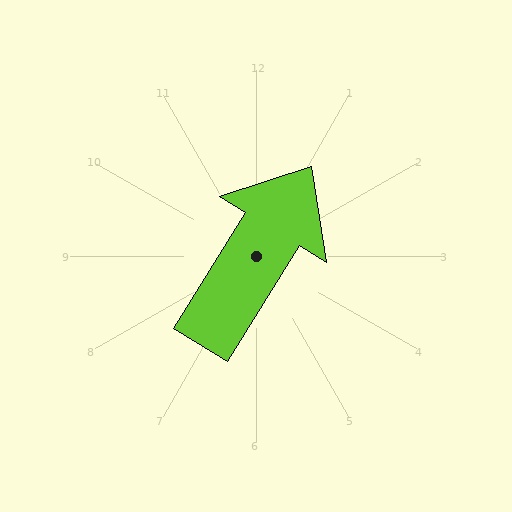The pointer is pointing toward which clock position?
Roughly 1 o'clock.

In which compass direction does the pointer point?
Northeast.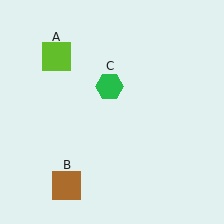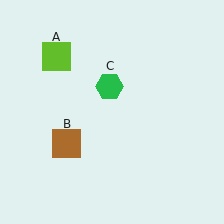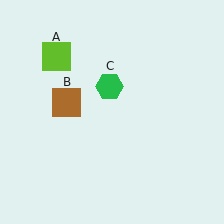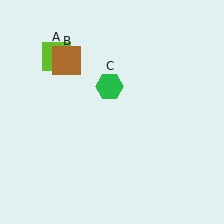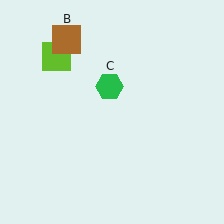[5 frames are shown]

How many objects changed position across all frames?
1 object changed position: brown square (object B).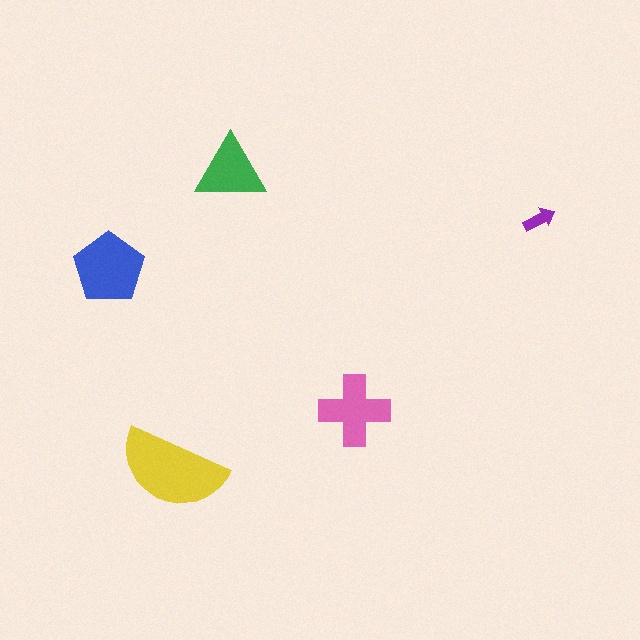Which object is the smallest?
The purple arrow.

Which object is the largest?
The yellow semicircle.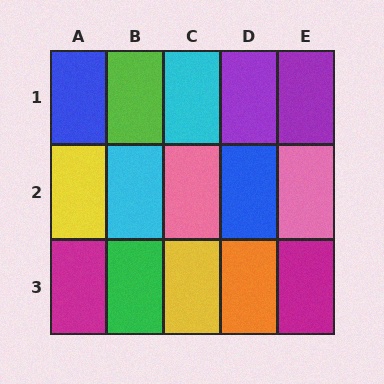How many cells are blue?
2 cells are blue.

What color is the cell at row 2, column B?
Cyan.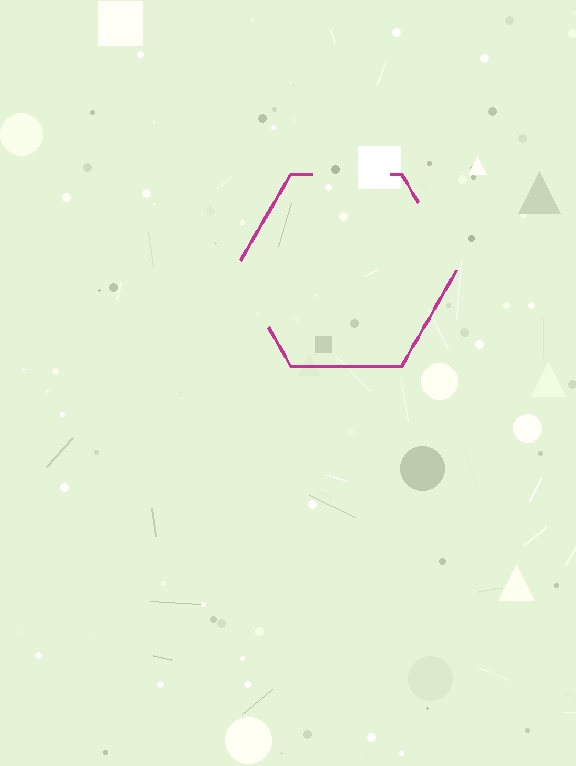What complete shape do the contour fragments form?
The contour fragments form a hexagon.